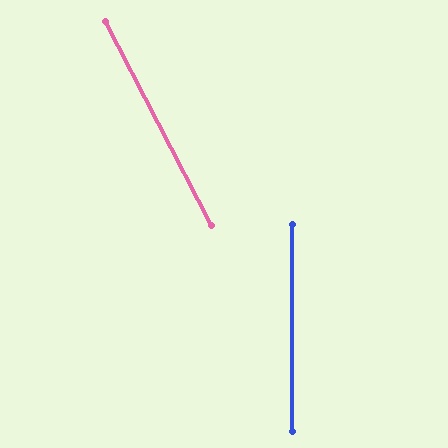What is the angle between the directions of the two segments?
Approximately 27 degrees.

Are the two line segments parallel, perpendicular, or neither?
Neither parallel nor perpendicular — they differ by about 27°.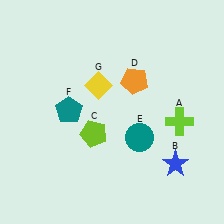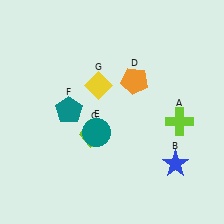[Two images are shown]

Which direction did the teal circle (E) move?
The teal circle (E) moved left.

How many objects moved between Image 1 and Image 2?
1 object moved between the two images.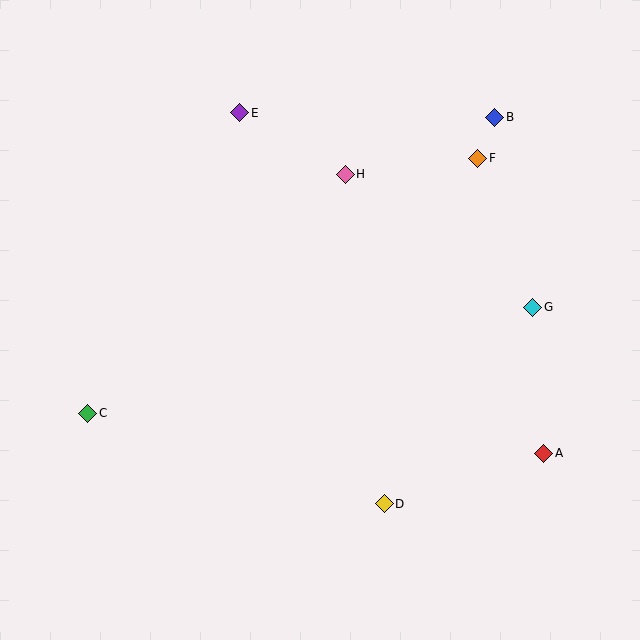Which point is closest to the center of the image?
Point H at (345, 174) is closest to the center.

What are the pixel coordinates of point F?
Point F is at (478, 158).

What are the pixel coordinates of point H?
Point H is at (345, 174).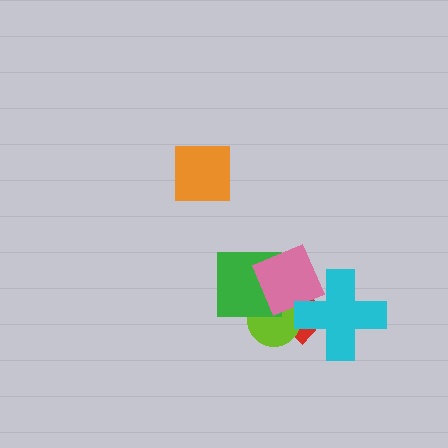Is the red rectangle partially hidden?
Yes, it is partially covered by another shape.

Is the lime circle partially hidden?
Yes, it is partially covered by another shape.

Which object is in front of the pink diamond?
The cyan cross is in front of the pink diamond.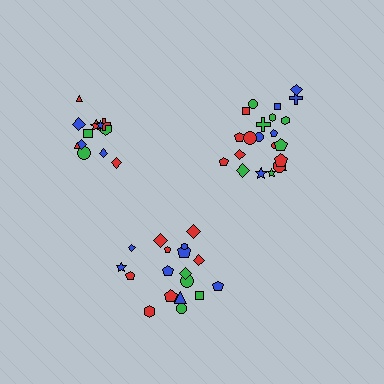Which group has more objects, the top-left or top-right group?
The top-right group.